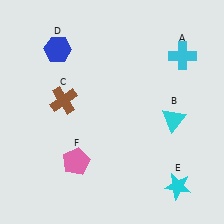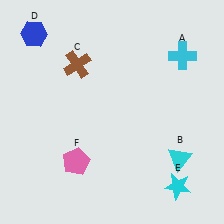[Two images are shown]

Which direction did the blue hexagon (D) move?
The blue hexagon (D) moved left.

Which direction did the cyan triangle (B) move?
The cyan triangle (B) moved down.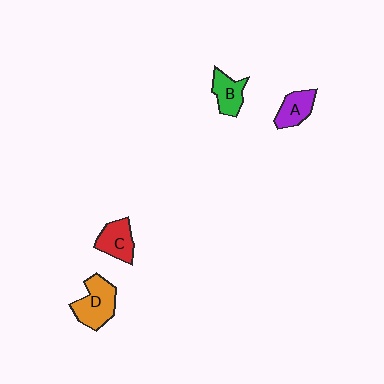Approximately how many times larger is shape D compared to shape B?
Approximately 1.5 times.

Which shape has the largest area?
Shape D (orange).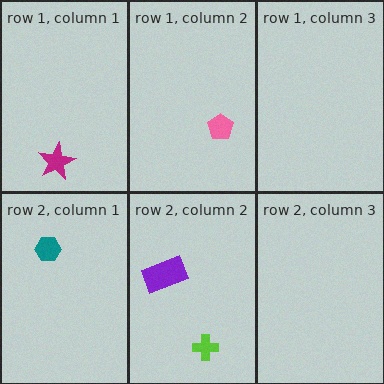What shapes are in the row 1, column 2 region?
The pink pentagon.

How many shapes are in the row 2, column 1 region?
1.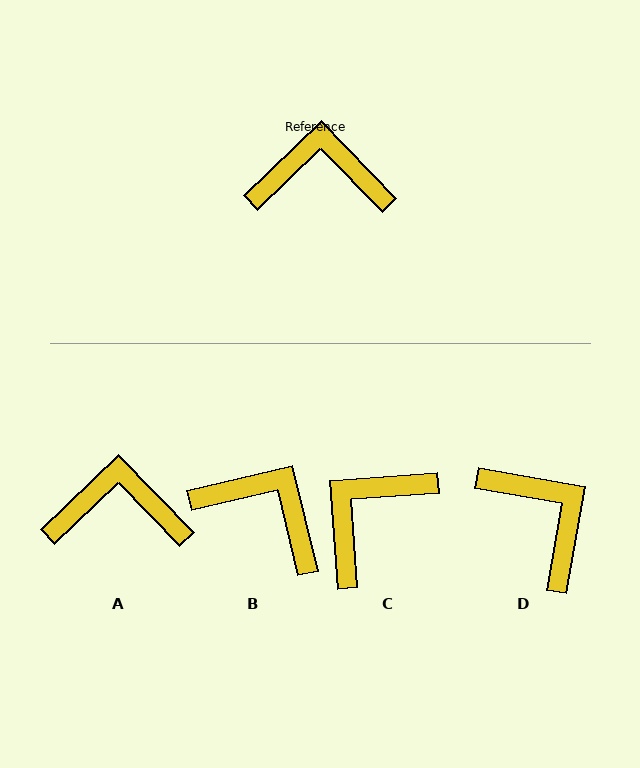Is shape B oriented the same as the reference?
No, it is off by about 30 degrees.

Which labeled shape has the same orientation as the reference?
A.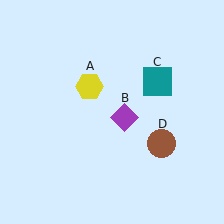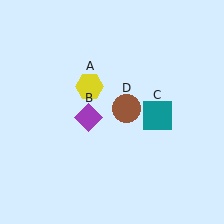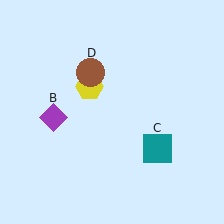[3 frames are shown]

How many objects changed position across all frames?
3 objects changed position: purple diamond (object B), teal square (object C), brown circle (object D).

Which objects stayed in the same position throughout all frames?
Yellow hexagon (object A) remained stationary.